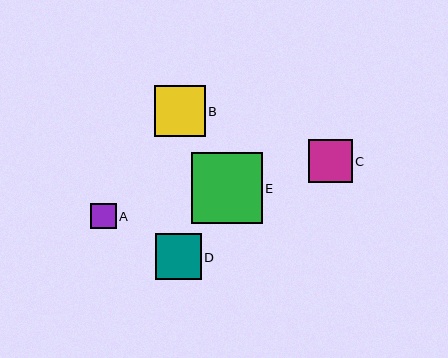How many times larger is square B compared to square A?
Square B is approximately 2.0 times the size of square A.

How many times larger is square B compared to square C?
Square B is approximately 1.2 times the size of square C.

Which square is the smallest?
Square A is the smallest with a size of approximately 25 pixels.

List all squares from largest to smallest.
From largest to smallest: E, B, D, C, A.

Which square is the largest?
Square E is the largest with a size of approximately 71 pixels.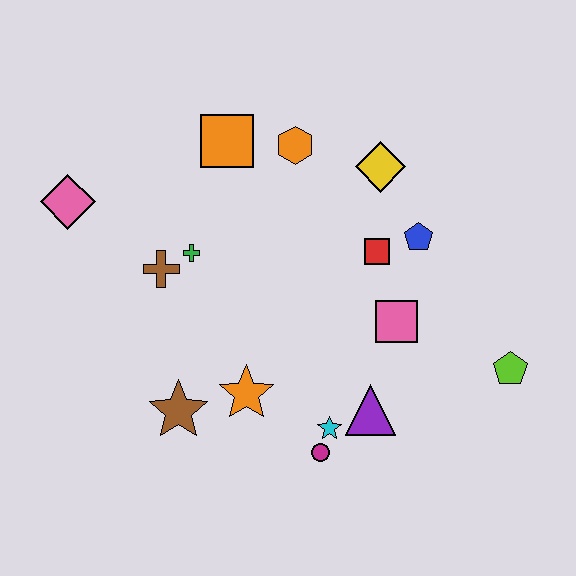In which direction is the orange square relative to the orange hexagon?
The orange square is to the left of the orange hexagon.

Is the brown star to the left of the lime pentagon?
Yes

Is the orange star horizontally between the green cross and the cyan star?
Yes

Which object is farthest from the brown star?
The lime pentagon is farthest from the brown star.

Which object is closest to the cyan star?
The magenta circle is closest to the cyan star.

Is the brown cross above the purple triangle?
Yes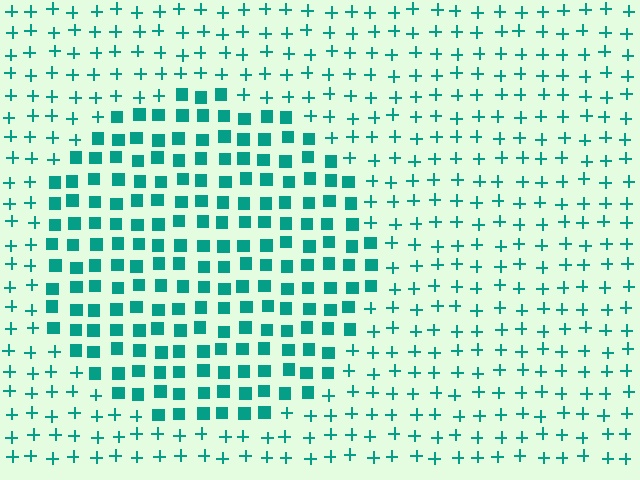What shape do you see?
I see a circle.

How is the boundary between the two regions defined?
The boundary is defined by a change in element shape: squares inside vs. plus signs outside. All elements share the same color and spacing.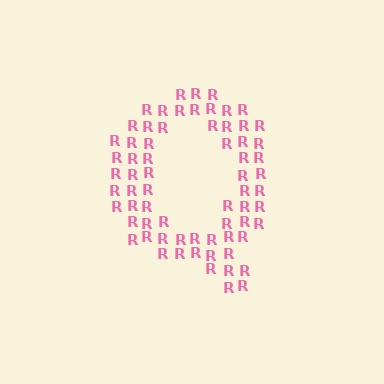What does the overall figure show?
The overall figure shows the letter Q.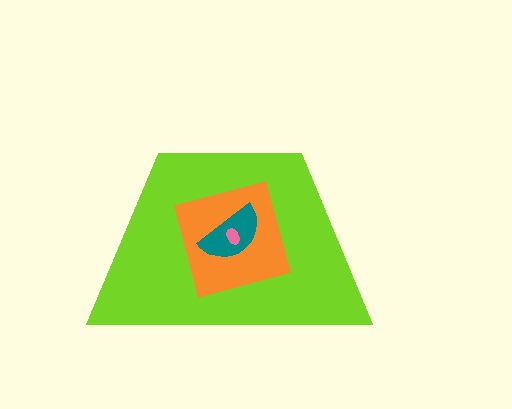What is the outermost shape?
The lime trapezoid.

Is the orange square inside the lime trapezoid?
Yes.